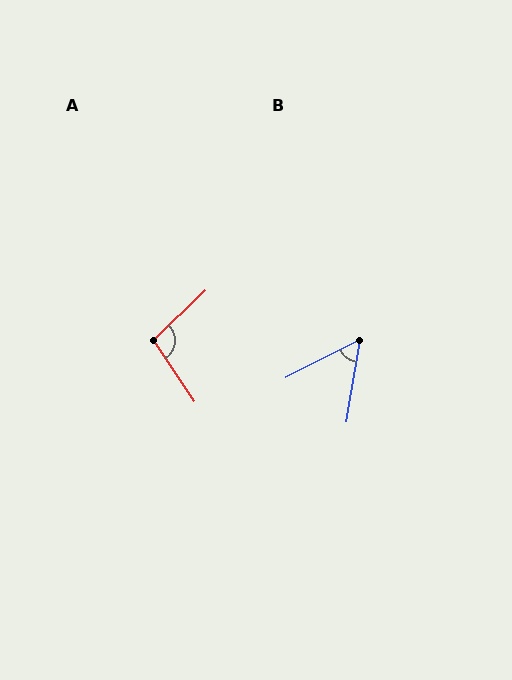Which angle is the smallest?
B, at approximately 53 degrees.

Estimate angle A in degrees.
Approximately 100 degrees.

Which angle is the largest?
A, at approximately 100 degrees.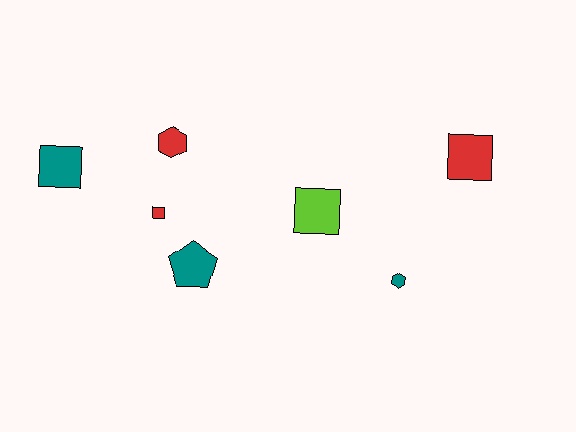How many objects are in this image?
There are 7 objects.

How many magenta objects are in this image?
There are no magenta objects.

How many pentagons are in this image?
There is 1 pentagon.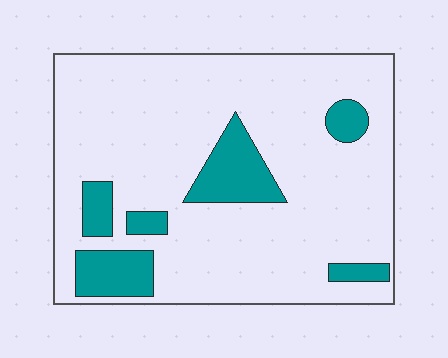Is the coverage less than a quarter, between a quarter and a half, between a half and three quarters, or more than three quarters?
Less than a quarter.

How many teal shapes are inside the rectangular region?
6.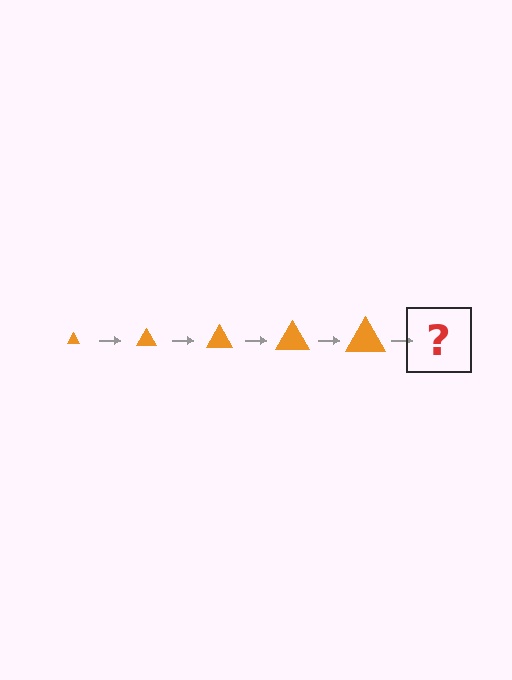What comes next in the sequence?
The next element should be an orange triangle, larger than the previous one.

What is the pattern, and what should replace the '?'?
The pattern is that the triangle gets progressively larger each step. The '?' should be an orange triangle, larger than the previous one.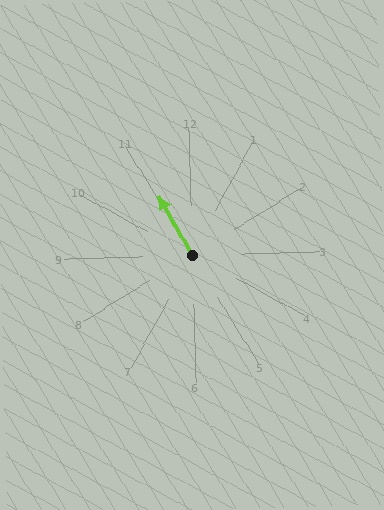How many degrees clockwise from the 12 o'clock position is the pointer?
Approximately 332 degrees.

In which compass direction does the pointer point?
Northwest.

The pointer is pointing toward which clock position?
Roughly 11 o'clock.